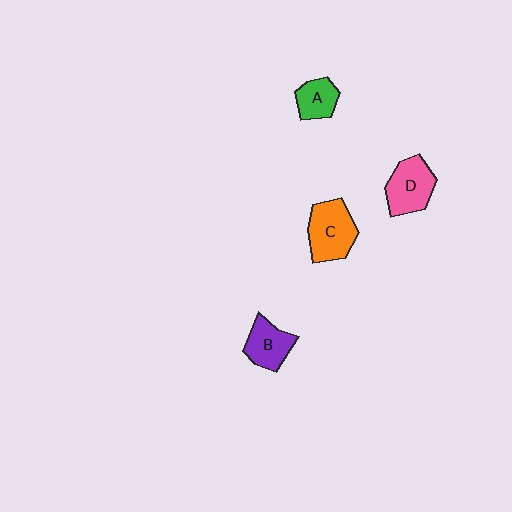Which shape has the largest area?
Shape C (orange).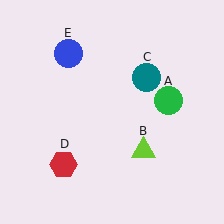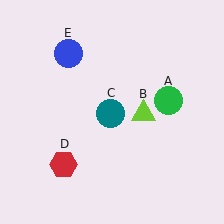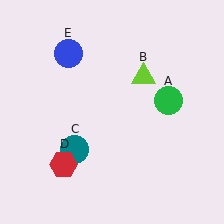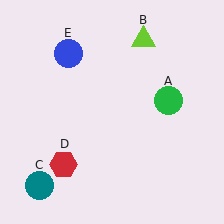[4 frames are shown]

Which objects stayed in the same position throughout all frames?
Green circle (object A) and red hexagon (object D) and blue circle (object E) remained stationary.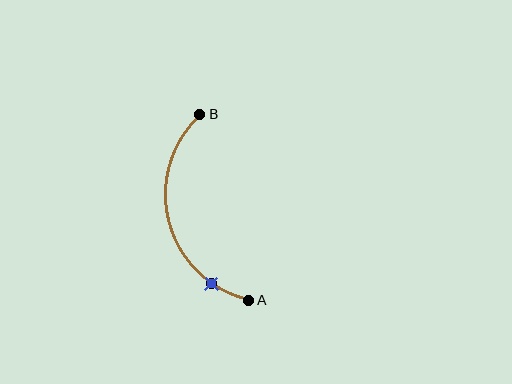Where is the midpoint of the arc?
The arc midpoint is the point on the curve farthest from the straight line joining A and B. It sits to the left of that line.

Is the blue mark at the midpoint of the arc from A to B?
No. The blue mark lies on the arc but is closer to endpoint A. The arc midpoint would be at the point on the curve equidistant along the arc from both A and B.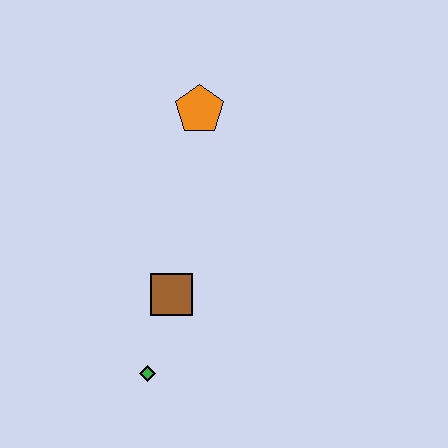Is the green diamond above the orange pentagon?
No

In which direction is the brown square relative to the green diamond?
The brown square is above the green diamond.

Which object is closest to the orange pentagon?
The brown square is closest to the orange pentagon.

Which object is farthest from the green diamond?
The orange pentagon is farthest from the green diamond.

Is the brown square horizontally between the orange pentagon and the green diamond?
Yes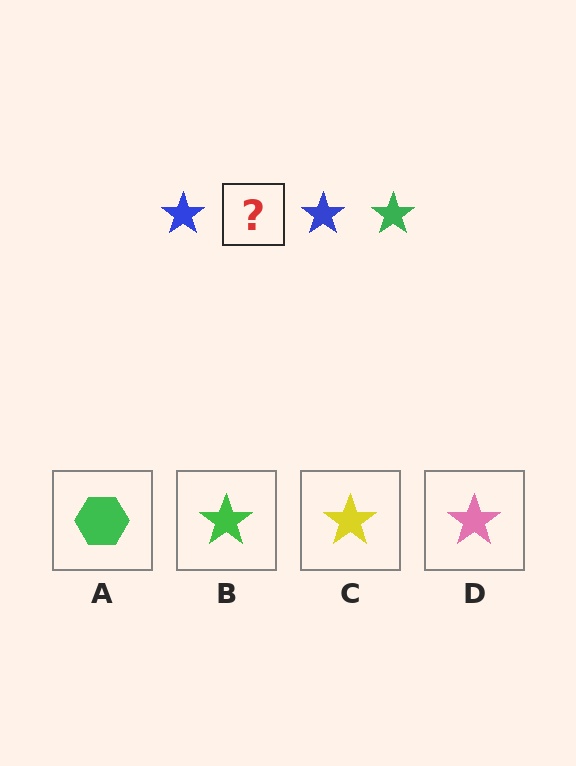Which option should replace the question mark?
Option B.